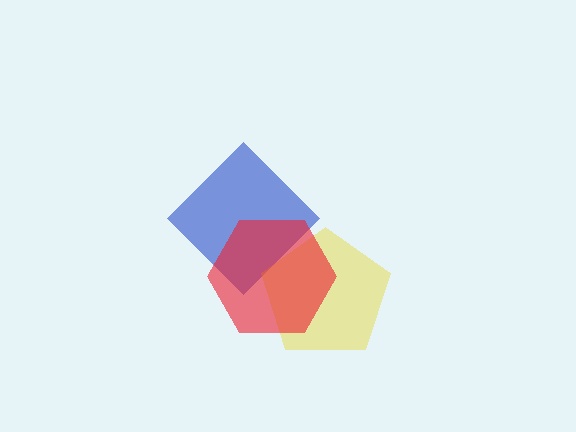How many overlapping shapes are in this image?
There are 3 overlapping shapes in the image.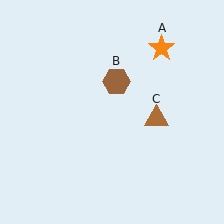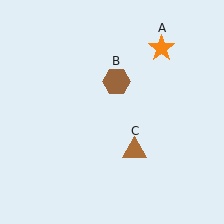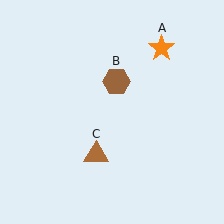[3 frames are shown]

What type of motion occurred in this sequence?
The brown triangle (object C) rotated clockwise around the center of the scene.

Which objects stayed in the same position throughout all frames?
Orange star (object A) and brown hexagon (object B) remained stationary.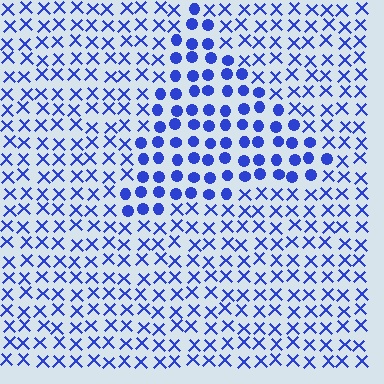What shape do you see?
I see a triangle.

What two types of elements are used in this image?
The image uses circles inside the triangle region and X marks outside it.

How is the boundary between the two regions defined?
The boundary is defined by a change in element shape: circles inside vs. X marks outside. All elements share the same color and spacing.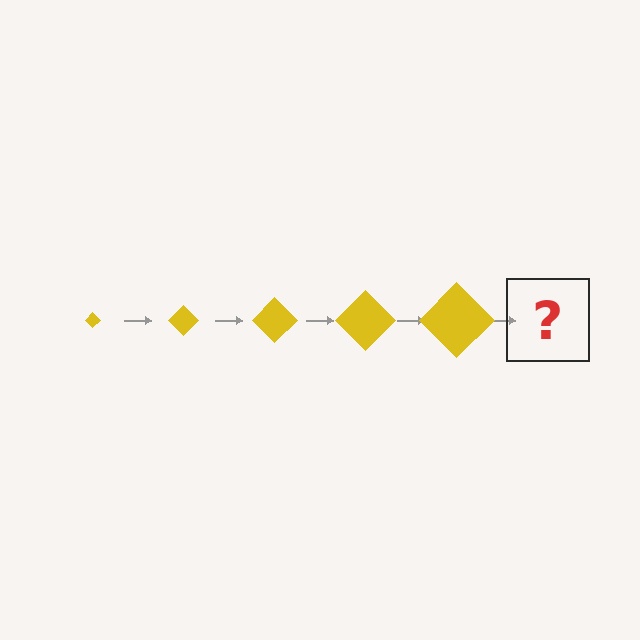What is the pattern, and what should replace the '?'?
The pattern is that the diamond gets progressively larger each step. The '?' should be a yellow diamond, larger than the previous one.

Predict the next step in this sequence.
The next step is a yellow diamond, larger than the previous one.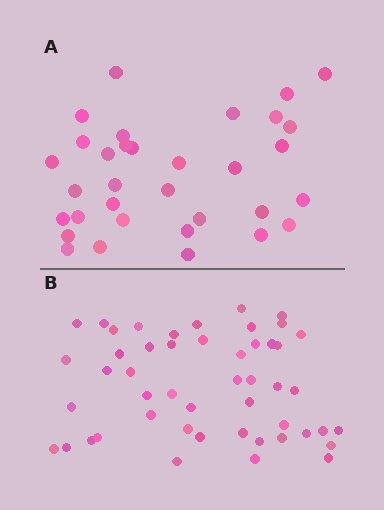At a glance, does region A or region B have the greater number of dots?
Region B (the bottom region) has more dots.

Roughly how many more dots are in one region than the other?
Region B has approximately 15 more dots than region A.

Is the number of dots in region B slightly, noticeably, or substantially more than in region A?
Region B has substantially more. The ratio is roughly 1.5 to 1.